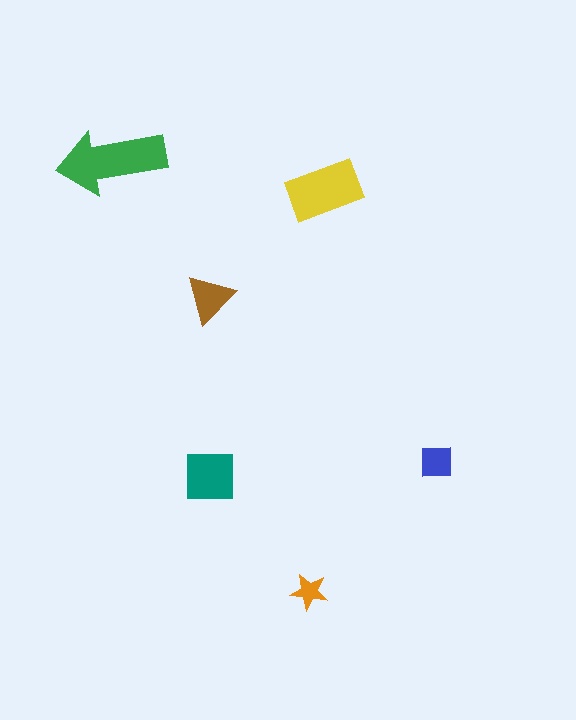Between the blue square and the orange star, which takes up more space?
The blue square.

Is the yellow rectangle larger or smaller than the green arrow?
Smaller.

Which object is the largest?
The green arrow.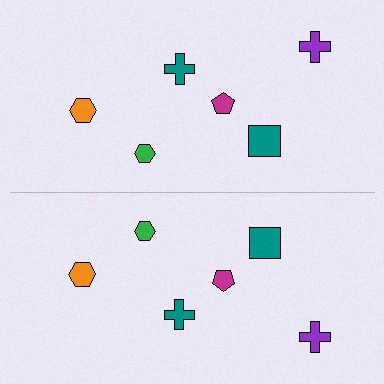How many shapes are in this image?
There are 12 shapes in this image.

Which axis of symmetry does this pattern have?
The pattern has a horizontal axis of symmetry running through the center of the image.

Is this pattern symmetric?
Yes, this pattern has bilateral (reflection) symmetry.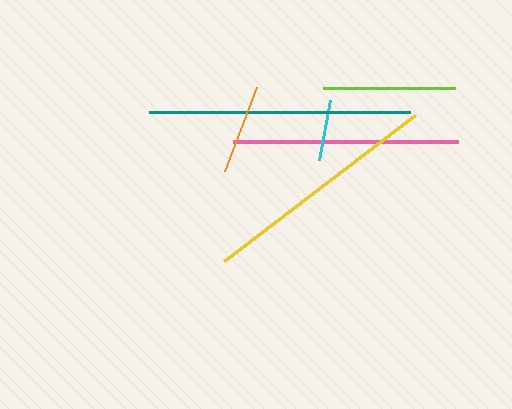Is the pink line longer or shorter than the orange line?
The pink line is longer than the orange line.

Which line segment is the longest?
The teal line is the longest at approximately 261 pixels.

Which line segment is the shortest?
The cyan line is the shortest at approximately 62 pixels.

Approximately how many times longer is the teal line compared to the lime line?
The teal line is approximately 2.0 times the length of the lime line.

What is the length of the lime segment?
The lime segment is approximately 133 pixels long.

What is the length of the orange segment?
The orange segment is approximately 90 pixels long.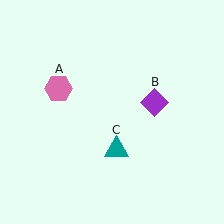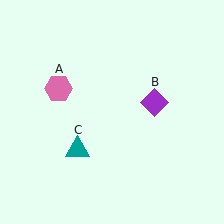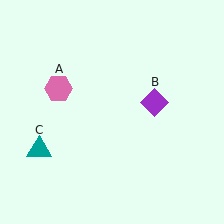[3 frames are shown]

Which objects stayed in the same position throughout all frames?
Pink hexagon (object A) and purple diamond (object B) remained stationary.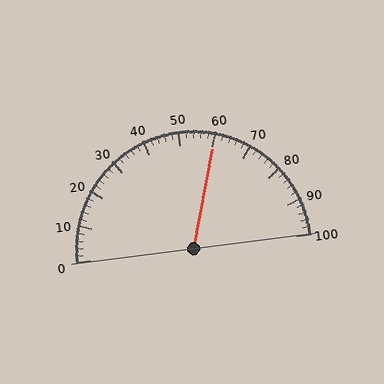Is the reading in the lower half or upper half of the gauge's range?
The reading is in the upper half of the range (0 to 100).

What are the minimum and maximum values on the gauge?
The gauge ranges from 0 to 100.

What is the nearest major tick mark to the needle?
The nearest major tick mark is 60.